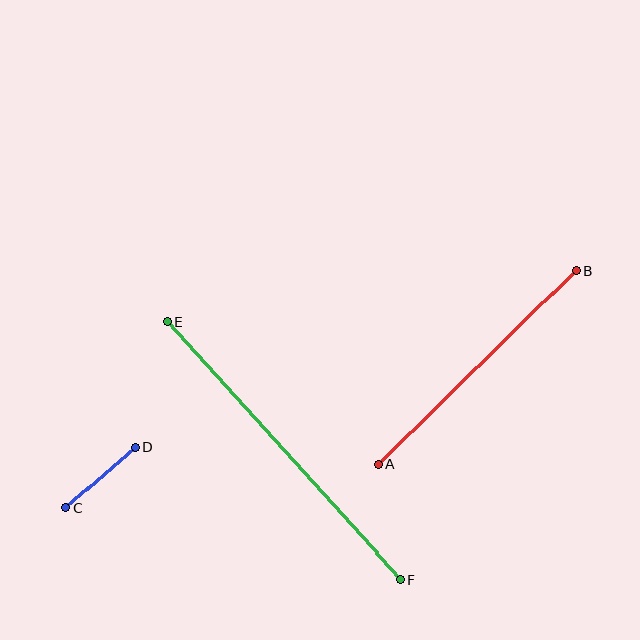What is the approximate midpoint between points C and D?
The midpoint is at approximately (100, 477) pixels.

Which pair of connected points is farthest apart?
Points E and F are farthest apart.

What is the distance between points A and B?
The distance is approximately 278 pixels.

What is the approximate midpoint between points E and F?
The midpoint is at approximately (284, 451) pixels.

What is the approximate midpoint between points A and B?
The midpoint is at approximately (477, 367) pixels.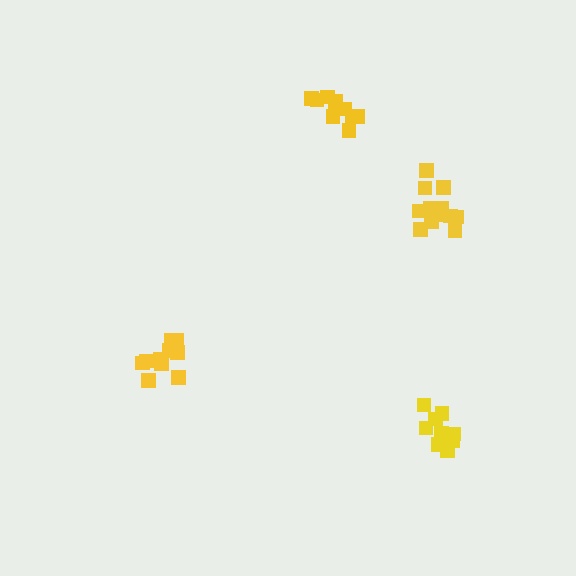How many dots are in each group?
Group 1: 10 dots, Group 2: 15 dots, Group 3: 9 dots, Group 4: 10 dots (44 total).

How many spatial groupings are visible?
There are 4 spatial groupings.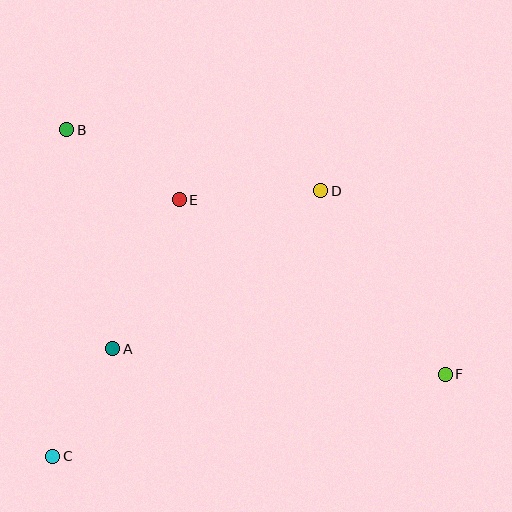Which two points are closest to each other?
Points A and C are closest to each other.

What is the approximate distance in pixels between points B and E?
The distance between B and E is approximately 133 pixels.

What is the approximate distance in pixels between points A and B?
The distance between A and B is approximately 224 pixels.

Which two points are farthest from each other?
Points B and F are farthest from each other.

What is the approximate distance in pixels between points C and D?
The distance between C and D is approximately 377 pixels.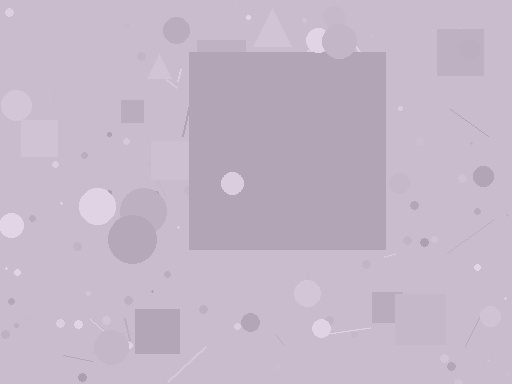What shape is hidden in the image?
A square is hidden in the image.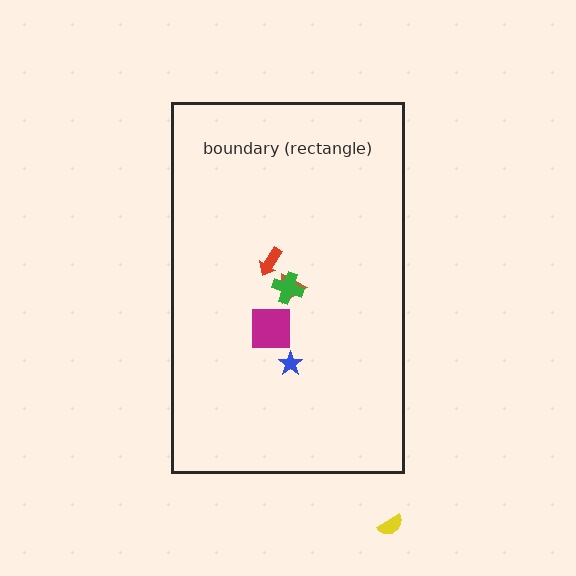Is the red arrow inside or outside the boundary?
Inside.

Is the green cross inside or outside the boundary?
Inside.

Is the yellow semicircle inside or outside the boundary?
Outside.